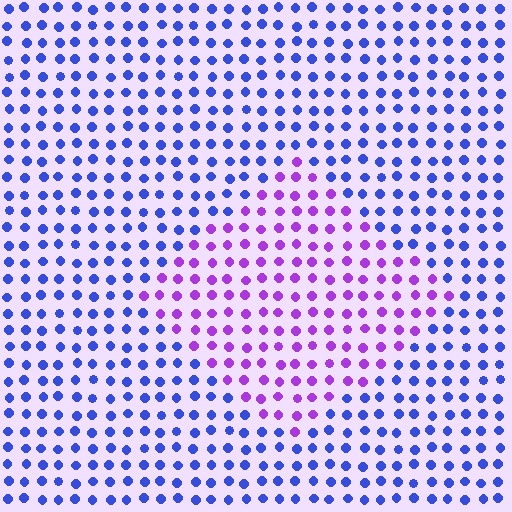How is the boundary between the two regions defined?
The boundary is defined purely by a slight shift in hue (about 49 degrees). Spacing, size, and orientation are identical on both sides.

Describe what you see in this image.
The image is filled with small blue elements in a uniform arrangement. A diamond-shaped region is visible where the elements are tinted to a slightly different hue, forming a subtle color boundary.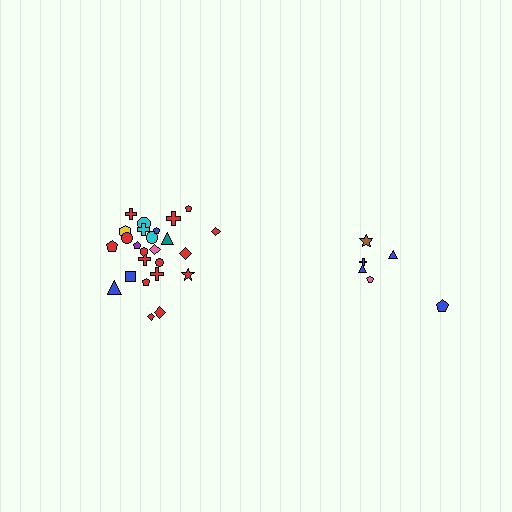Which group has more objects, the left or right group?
The left group.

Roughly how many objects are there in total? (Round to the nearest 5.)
Roughly 30 objects in total.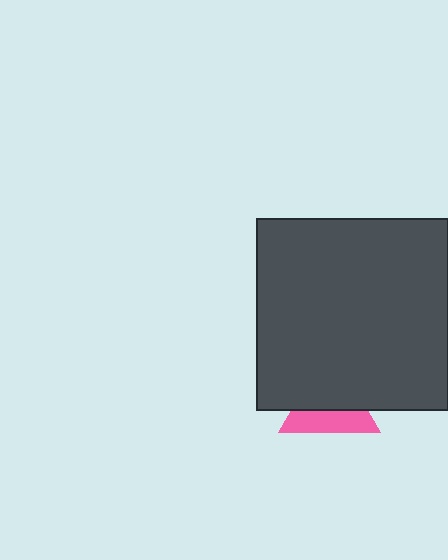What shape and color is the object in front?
The object in front is a dark gray square.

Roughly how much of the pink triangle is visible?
A small part of it is visible (roughly 43%).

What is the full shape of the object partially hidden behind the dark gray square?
The partially hidden object is a pink triangle.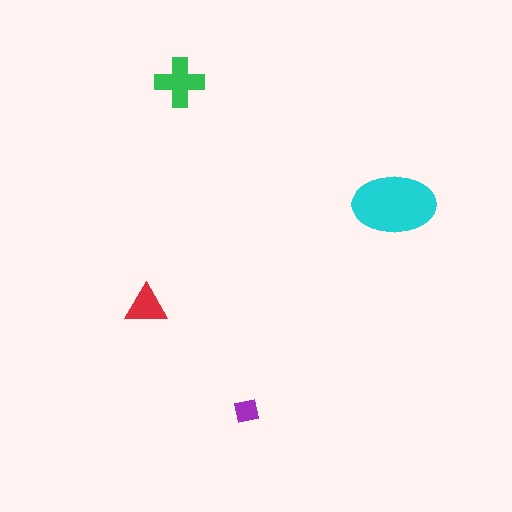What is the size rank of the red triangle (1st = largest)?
3rd.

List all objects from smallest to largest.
The purple square, the red triangle, the green cross, the cyan ellipse.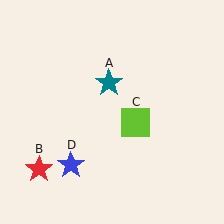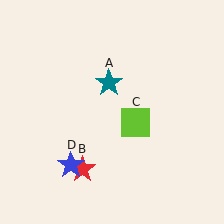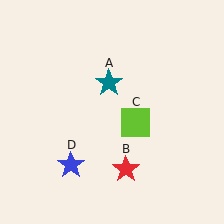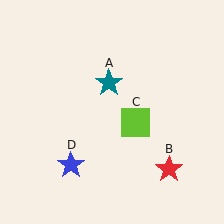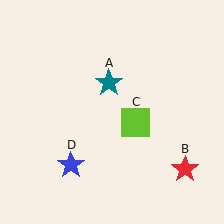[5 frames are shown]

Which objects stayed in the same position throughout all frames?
Teal star (object A) and lime square (object C) and blue star (object D) remained stationary.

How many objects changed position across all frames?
1 object changed position: red star (object B).